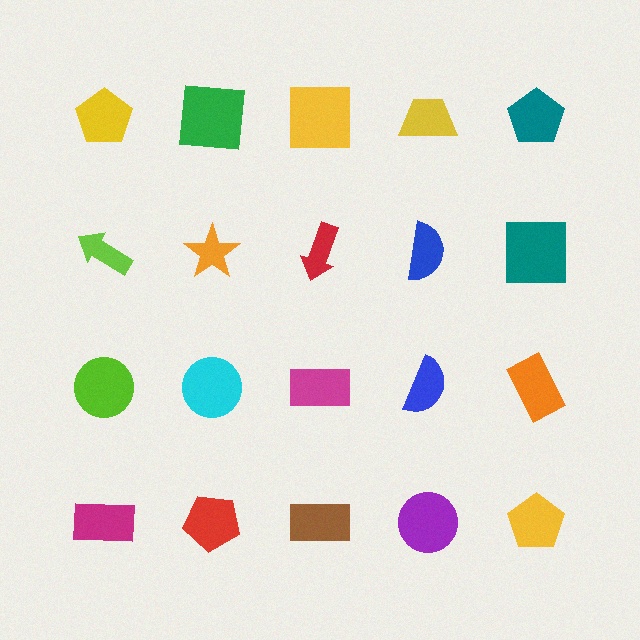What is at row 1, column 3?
A yellow square.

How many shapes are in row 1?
5 shapes.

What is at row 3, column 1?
A lime circle.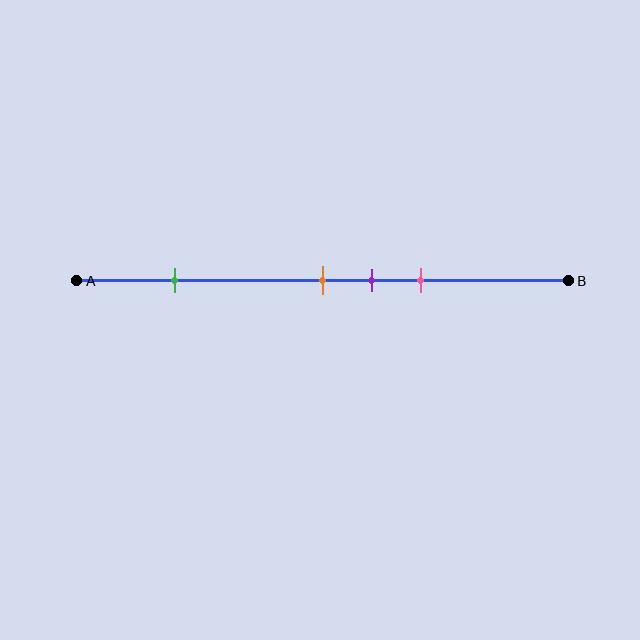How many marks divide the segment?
There are 4 marks dividing the segment.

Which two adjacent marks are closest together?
The orange and purple marks are the closest adjacent pair.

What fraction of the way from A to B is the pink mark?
The pink mark is approximately 70% (0.7) of the way from A to B.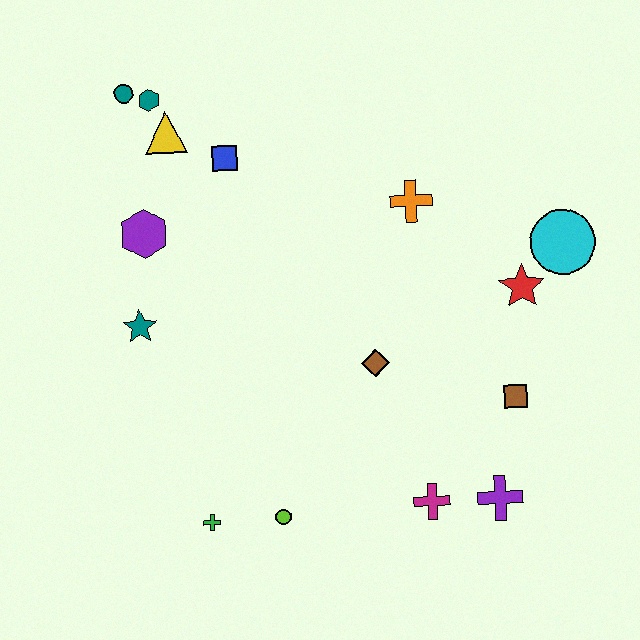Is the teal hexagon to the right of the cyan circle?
No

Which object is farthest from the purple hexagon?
The purple cross is farthest from the purple hexagon.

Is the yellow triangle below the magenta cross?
No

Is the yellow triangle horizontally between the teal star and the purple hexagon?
No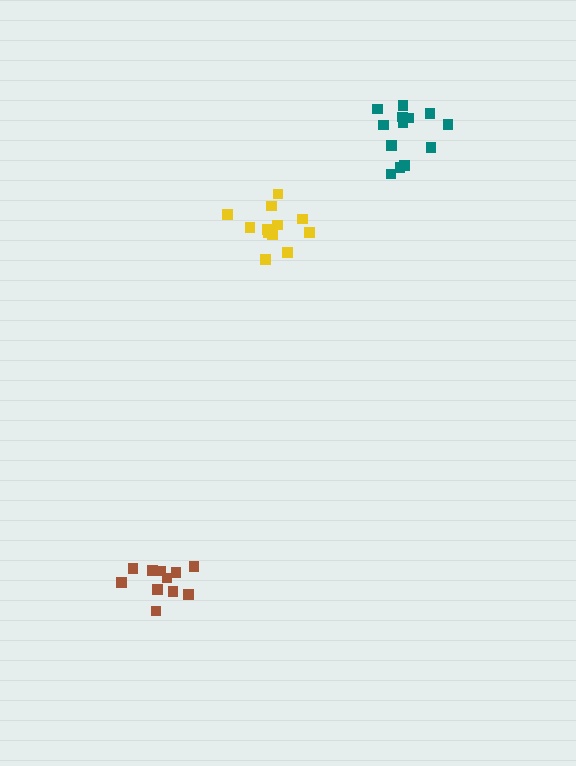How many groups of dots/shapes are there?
There are 3 groups.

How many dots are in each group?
Group 1: 12 dots, Group 2: 11 dots, Group 3: 13 dots (36 total).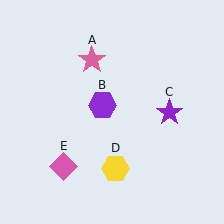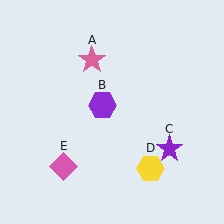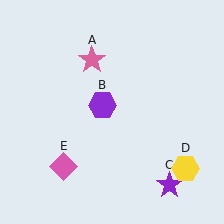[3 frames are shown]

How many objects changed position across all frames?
2 objects changed position: purple star (object C), yellow hexagon (object D).